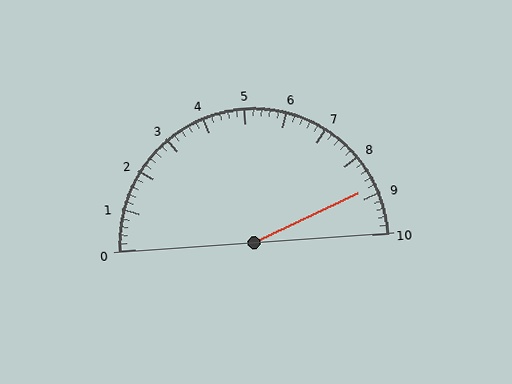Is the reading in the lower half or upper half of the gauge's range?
The reading is in the upper half of the range (0 to 10).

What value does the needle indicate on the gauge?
The needle indicates approximately 8.8.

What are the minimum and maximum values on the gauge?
The gauge ranges from 0 to 10.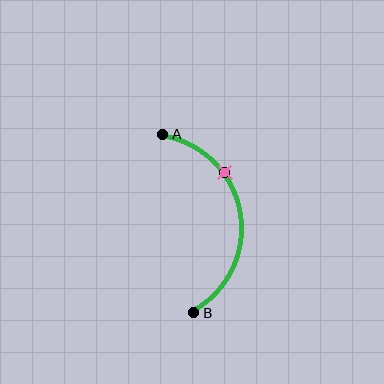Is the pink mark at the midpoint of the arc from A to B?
No. The pink mark lies on the arc but is closer to endpoint A. The arc midpoint would be at the point on the curve equidistant along the arc from both A and B.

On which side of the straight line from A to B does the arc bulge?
The arc bulges to the right of the straight line connecting A and B.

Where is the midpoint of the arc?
The arc midpoint is the point on the curve farthest from the straight line joining A and B. It sits to the right of that line.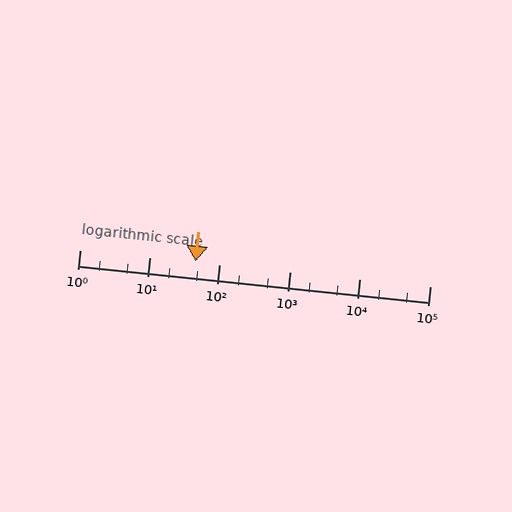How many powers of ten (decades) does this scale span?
The scale spans 5 decades, from 1 to 100000.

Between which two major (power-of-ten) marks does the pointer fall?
The pointer is between 10 and 100.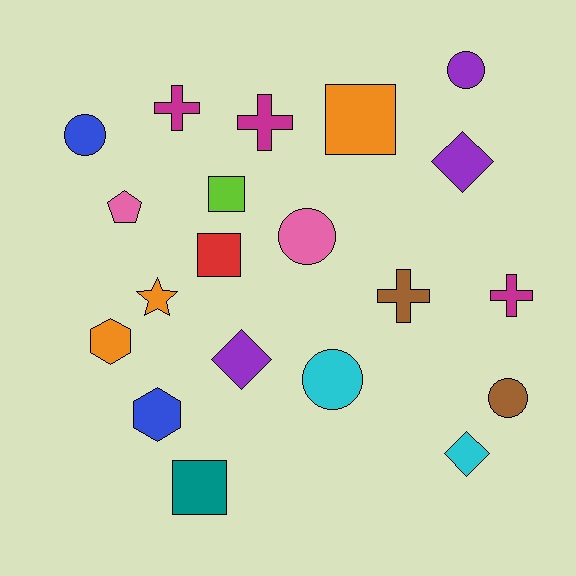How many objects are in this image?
There are 20 objects.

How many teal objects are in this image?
There is 1 teal object.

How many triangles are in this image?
There are no triangles.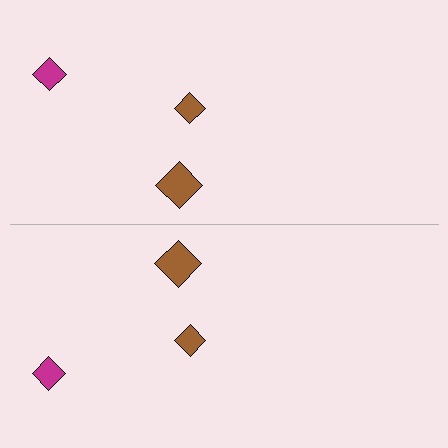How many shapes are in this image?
There are 6 shapes in this image.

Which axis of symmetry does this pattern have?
The pattern has a horizontal axis of symmetry running through the center of the image.